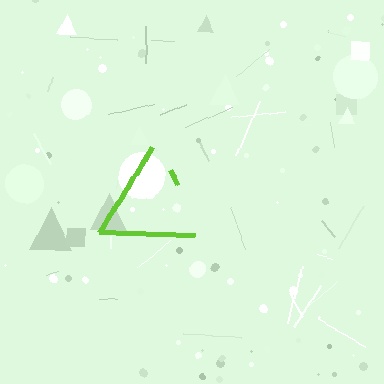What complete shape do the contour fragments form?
The contour fragments form a triangle.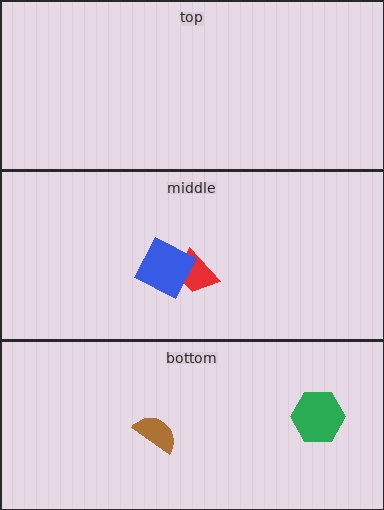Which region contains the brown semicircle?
The bottom region.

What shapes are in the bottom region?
The brown semicircle, the green hexagon.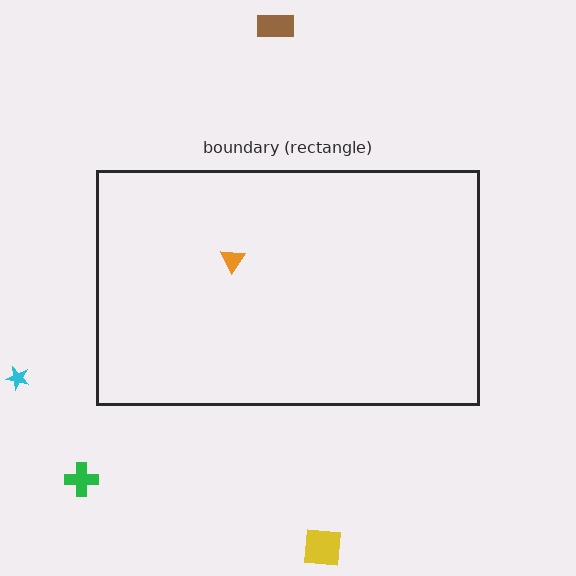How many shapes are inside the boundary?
1 inside, 4 outside.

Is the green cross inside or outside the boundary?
Outside.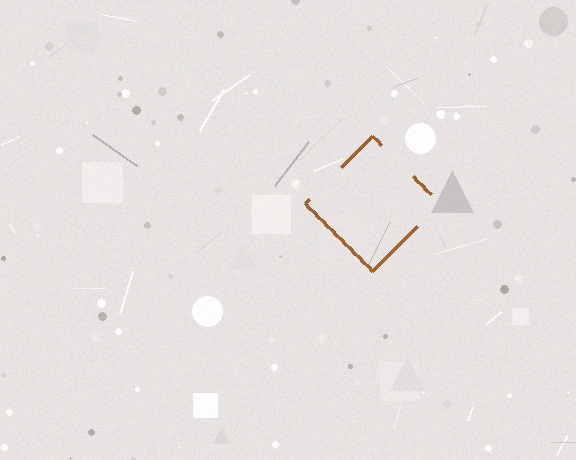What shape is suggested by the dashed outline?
The dashed outline suggests a diamond.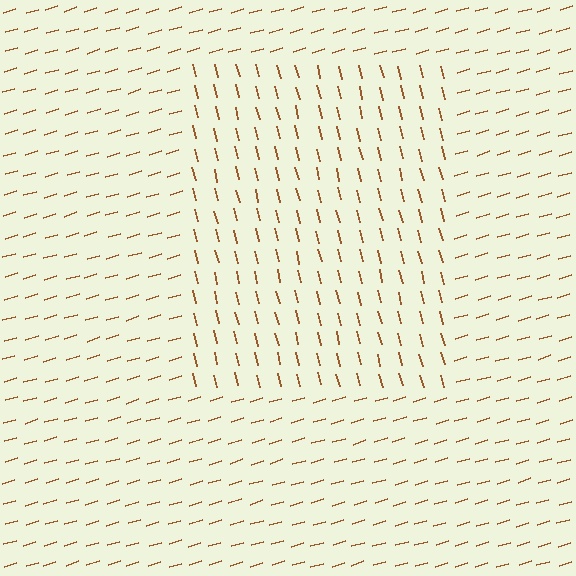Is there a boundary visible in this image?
Yes, there is a texture boundary formed by a change in line orientation.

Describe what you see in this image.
The image is filled with small brown line segments. A rectangle region in the image has lines oriented differently from the surrounding lines, creating a visible texture boundary.